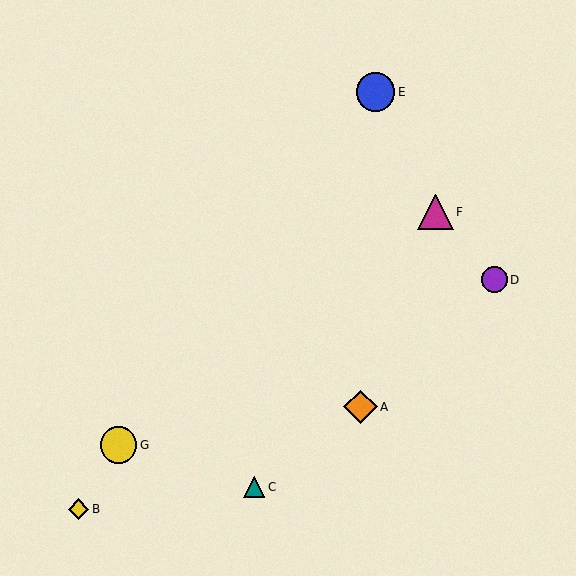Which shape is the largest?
The blue circle (labeled E) is the largest.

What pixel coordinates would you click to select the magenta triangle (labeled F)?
Click at (435, 212) to select the magenta triangle F.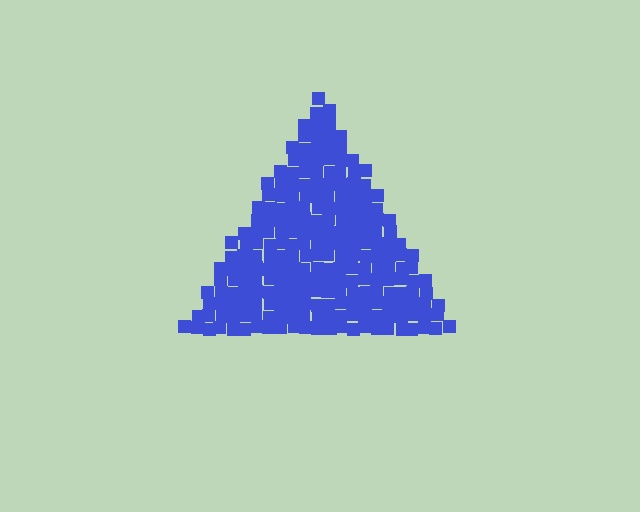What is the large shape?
The large shape is a triangle.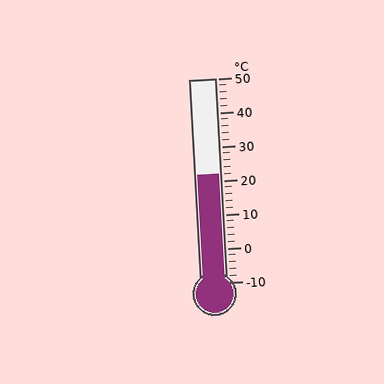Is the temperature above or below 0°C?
The temperature is above 0°C.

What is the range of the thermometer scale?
The thermometer scale ranges from -10°C to 50°C.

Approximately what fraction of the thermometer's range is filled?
The thermometer is filled to approximately 55% of its range.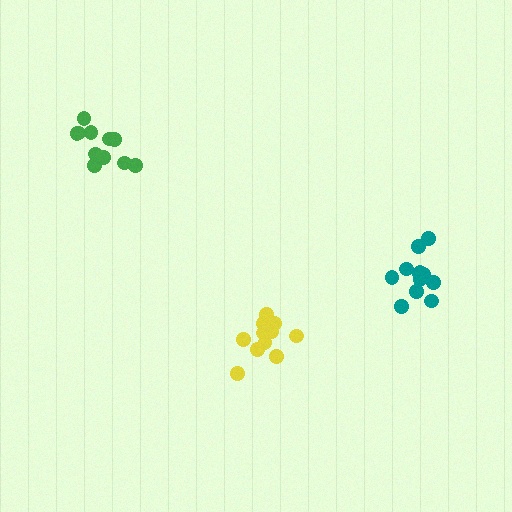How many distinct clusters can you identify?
There are 3 distinct clusters.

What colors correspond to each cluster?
The clusters are colored: green, yellow, teal.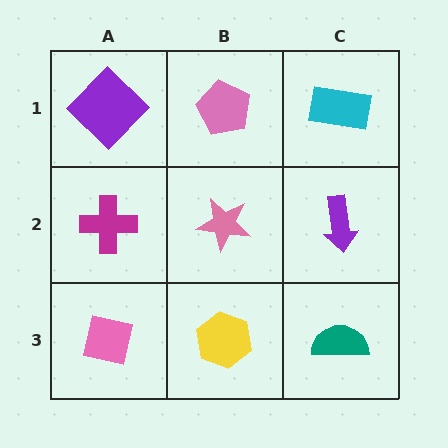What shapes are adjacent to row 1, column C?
A purple arrow (row 2, column C), a pink pentagon (row 1, column B).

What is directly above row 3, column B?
A pink star.